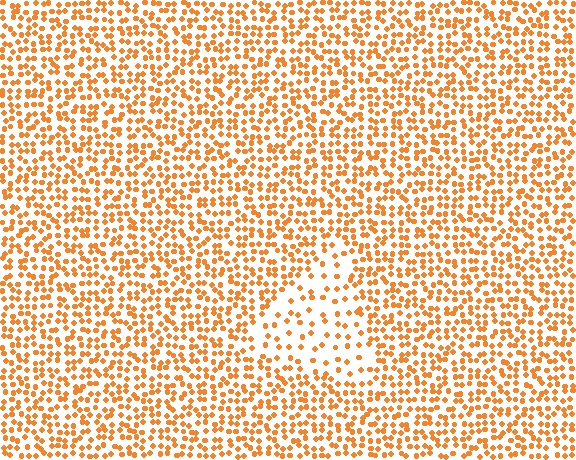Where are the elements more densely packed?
The elements are more densely packed outside the triangle boundary.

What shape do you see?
I see a triangle.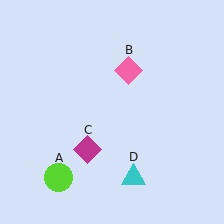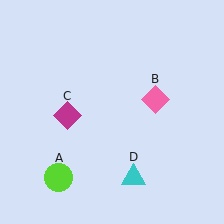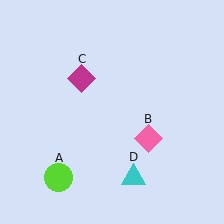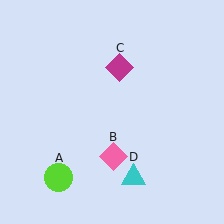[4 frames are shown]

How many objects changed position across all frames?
2 objects changed position: pink diamond (object B), magenta diamond (object C).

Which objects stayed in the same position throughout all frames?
Lime circle (object A) and cyan triangle (object D) remained stationary.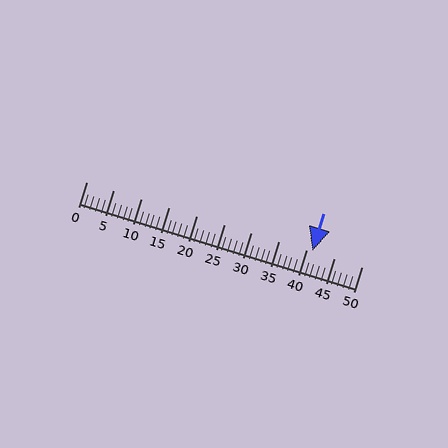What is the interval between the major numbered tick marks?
The major tick marks are spaced 5 units apart.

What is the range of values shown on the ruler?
The ruler shows values from 0 to 50.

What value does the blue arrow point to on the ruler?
The blue arrow points to approximately 41.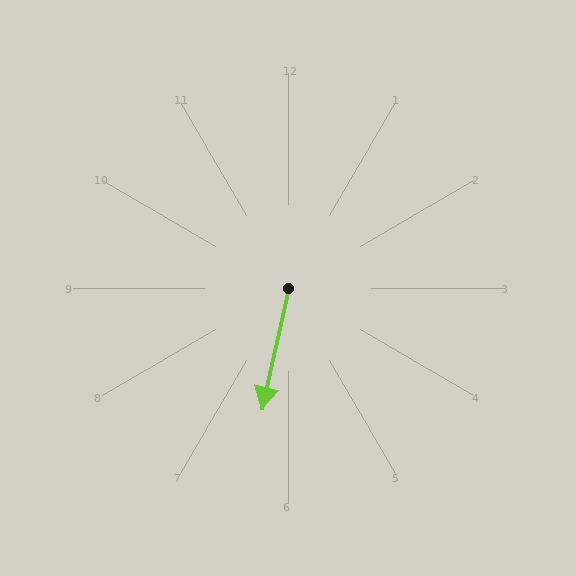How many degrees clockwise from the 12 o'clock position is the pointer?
Approximately 192 degrees.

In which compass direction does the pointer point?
South.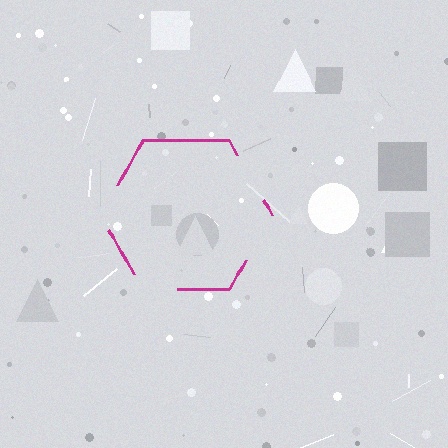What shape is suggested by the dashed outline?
The dashed outline suggests a hexagon.